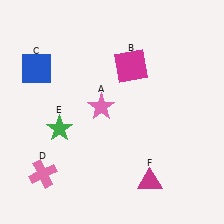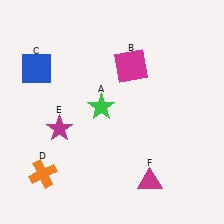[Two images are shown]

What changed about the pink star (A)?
In Image 1, A is pink. In Image 2, it changed to green.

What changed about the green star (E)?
In Image 1, E is green. In Image 2, it changed to magenta.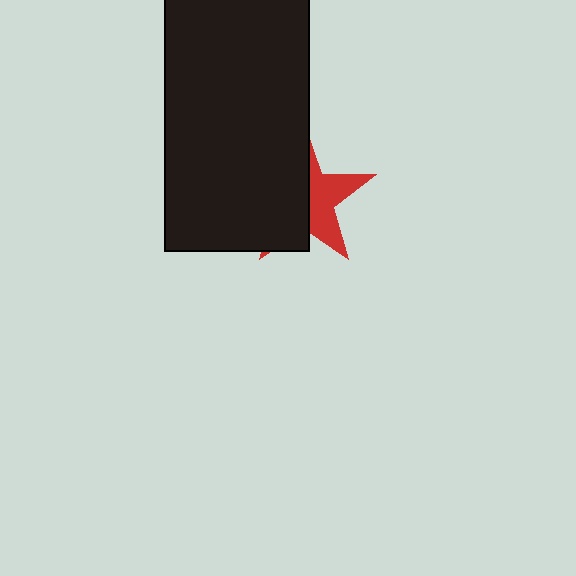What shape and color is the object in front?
The object in front is a black rectangle.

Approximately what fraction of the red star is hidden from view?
Roughly 57% of the red star is hidden behind the black rectangle.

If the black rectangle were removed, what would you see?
You would see the complete red star.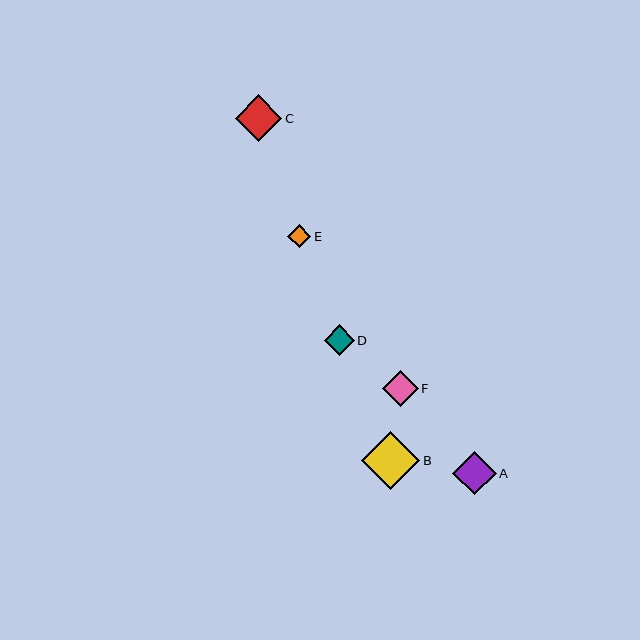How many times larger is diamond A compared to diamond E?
Diamond A is approximately 1.8 times the size of diamond E.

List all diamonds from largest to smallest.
From largest to smallest: B, C, A, F, D, E.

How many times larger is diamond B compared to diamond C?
Diamond B is approximately 1.3 times the size of diamond C.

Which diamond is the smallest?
Diamond E is the smallest with a size of approximately 23 pixels.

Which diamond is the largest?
Diamond B is the largest with a size of approximately 58 pixels.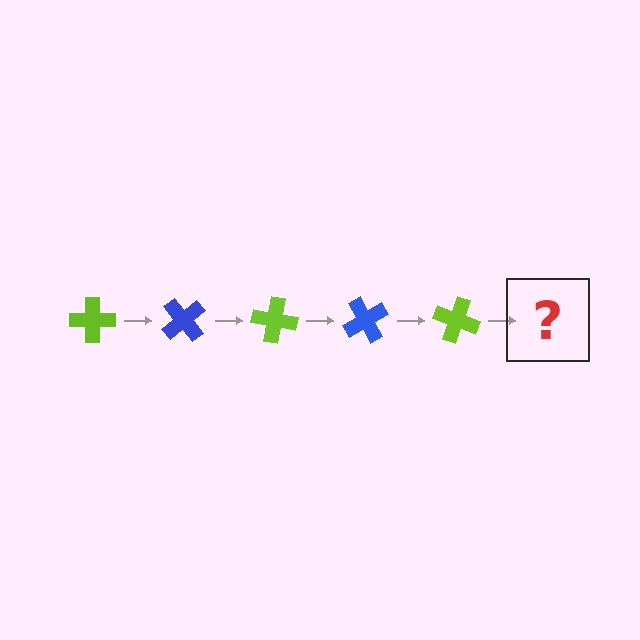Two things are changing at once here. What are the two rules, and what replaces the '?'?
The two rules are that it rotates 50 degrees each step and the color cycles through lime and blue. The '?' should be a blue cross, rotated 250 degrees from the start.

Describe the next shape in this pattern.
It should be a blue cross, rotated 250 degrees from the start.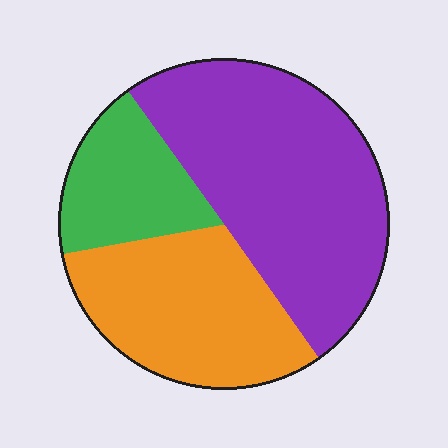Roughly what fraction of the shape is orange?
Orange takes up about one third (1/3) of the shape.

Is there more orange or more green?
Orange.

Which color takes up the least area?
Green, at roughly 20%.